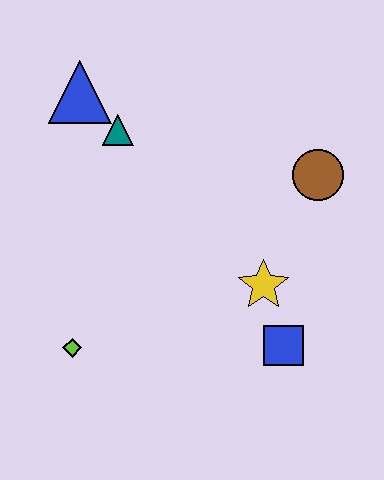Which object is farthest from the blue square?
The blue triangle is farthest from the blue square.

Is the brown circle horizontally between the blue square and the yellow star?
No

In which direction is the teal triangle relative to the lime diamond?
The teal triangle is above the lime diamond.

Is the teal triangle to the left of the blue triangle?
No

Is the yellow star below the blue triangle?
Yes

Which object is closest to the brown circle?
The yellow star is closest to the brown circle.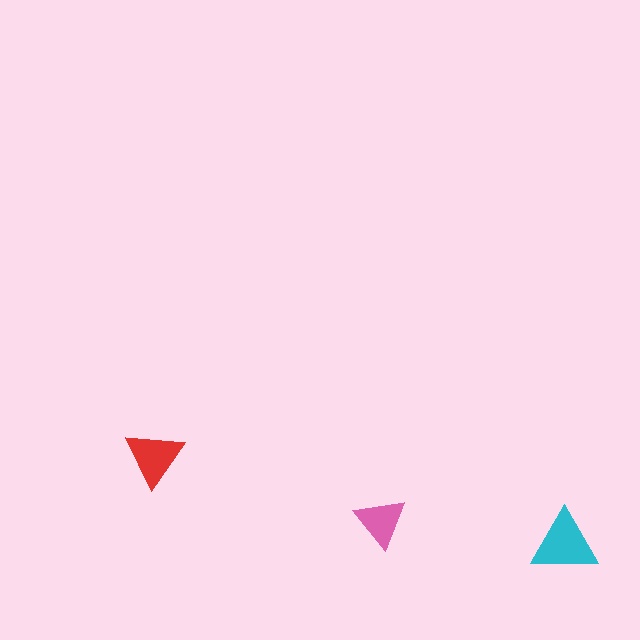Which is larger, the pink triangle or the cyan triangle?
The cyan one.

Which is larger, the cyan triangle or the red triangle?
The cyan one.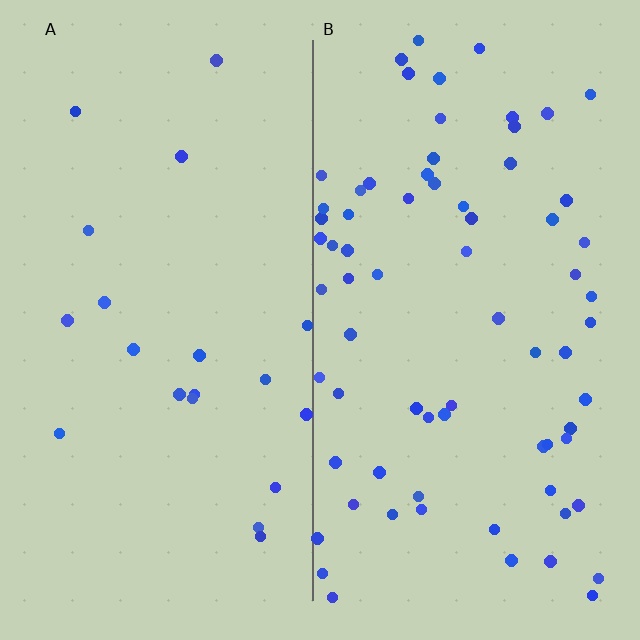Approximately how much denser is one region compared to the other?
Approximately 3.6× — region B over region A.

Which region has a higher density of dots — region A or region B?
B (the right).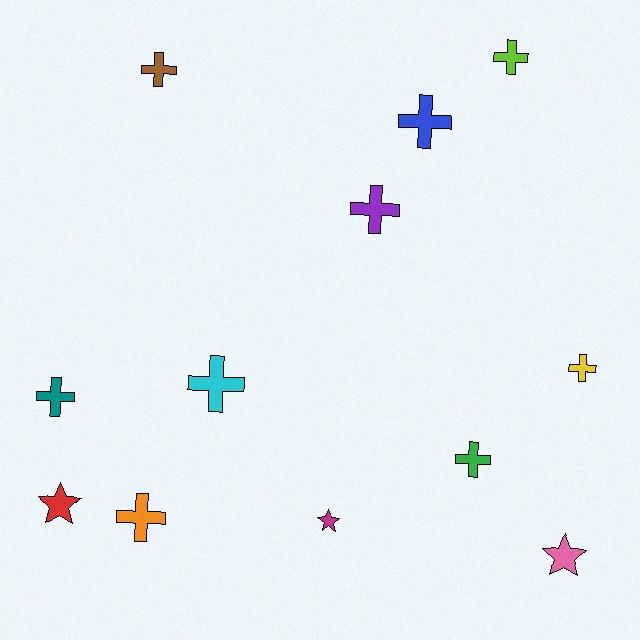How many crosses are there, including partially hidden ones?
There are 9 crosses.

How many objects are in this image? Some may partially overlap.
There are 12 objects.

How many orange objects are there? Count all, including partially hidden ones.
There is 1 orange object.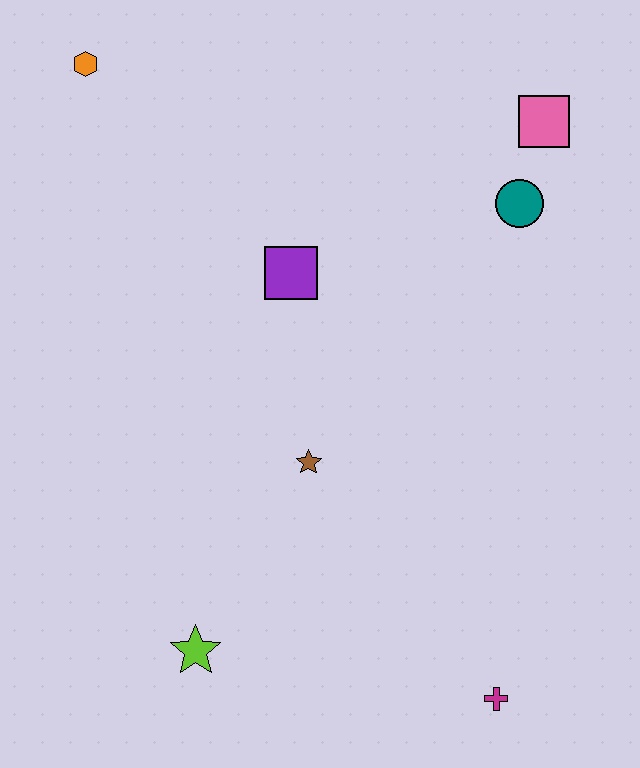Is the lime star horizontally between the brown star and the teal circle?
No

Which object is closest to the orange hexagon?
The purple square is closest to the orange hexagon.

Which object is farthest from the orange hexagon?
The magenta cross is farthest from the orange hexagon.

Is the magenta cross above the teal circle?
No